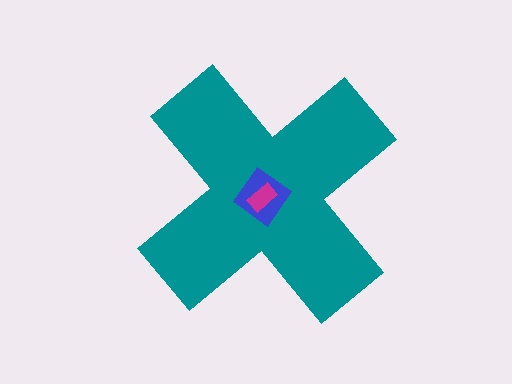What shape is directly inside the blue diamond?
The magenta rectangle.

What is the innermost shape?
The magenta rectangle.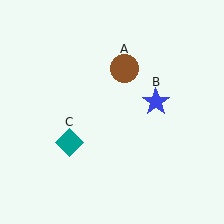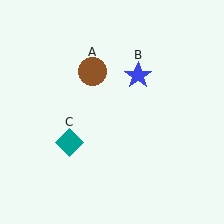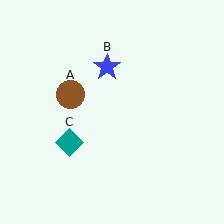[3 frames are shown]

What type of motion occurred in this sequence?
The brown circle (object A), blue star (object B) rotated counterclockwise around the center of the scene.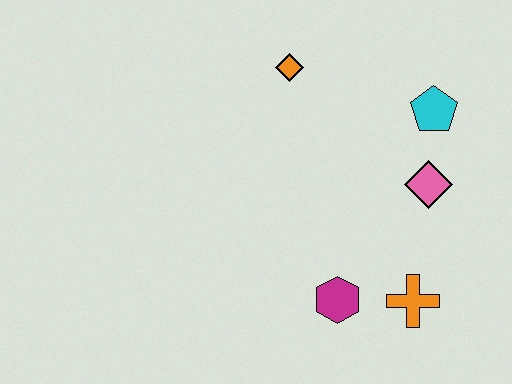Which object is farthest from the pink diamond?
The orange diamond is farthest from the pink diamond.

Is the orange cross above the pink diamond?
No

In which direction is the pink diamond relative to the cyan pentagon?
The pink diamond is below the cyan pentagon.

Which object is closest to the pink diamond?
The cyan pentagon is closest to the pink diamond.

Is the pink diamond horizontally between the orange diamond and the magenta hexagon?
No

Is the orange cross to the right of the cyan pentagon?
No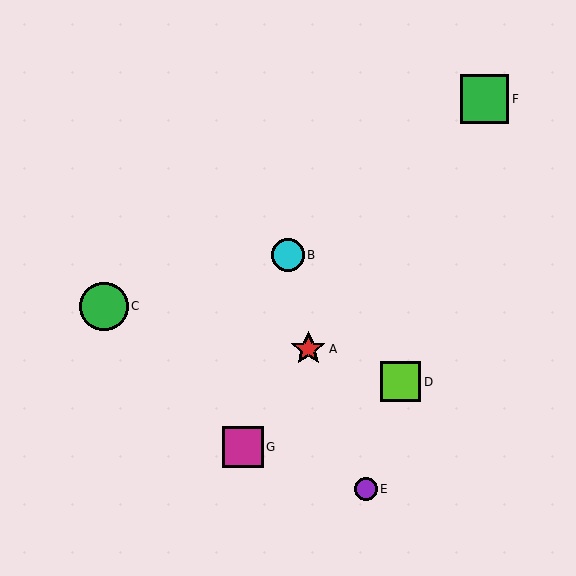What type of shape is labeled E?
Shape E is a purple circle.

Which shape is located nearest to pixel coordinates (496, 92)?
The green square (labeled F) at (484, 99) is nearest to that location.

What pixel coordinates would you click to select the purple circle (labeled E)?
Click at (366, 489) to select the purple circle E.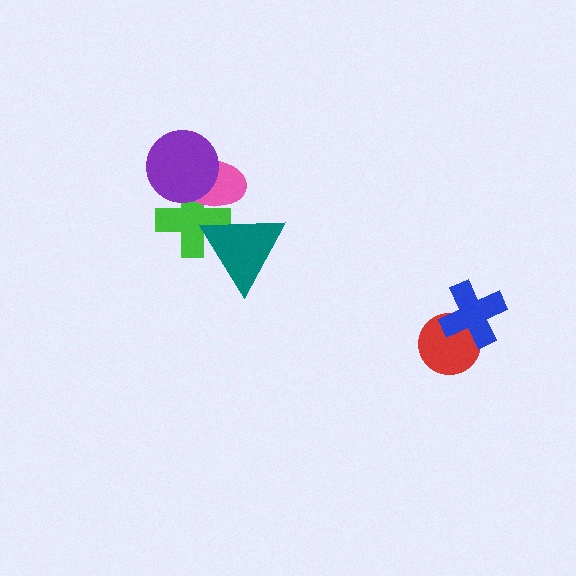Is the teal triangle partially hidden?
No, no other shape covers it.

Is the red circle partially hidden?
Yes, it is partially covered by another shape.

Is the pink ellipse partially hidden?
Yes, it is partially covered by another shape.